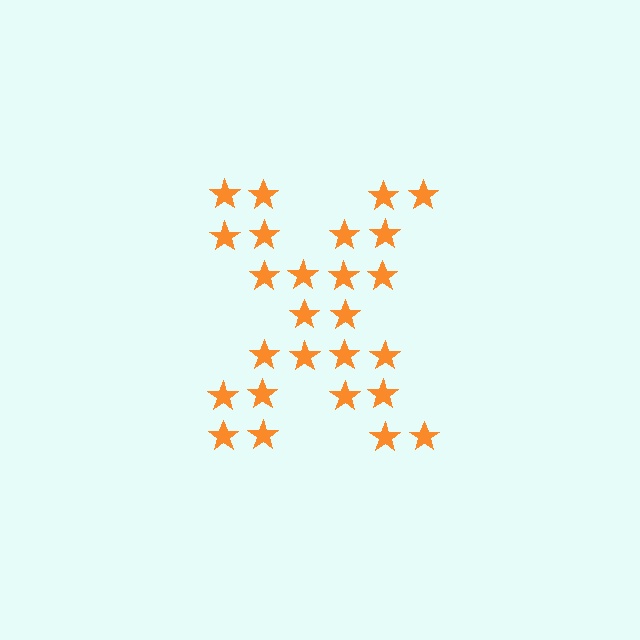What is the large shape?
The large shape is the letter X.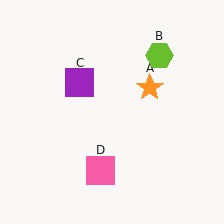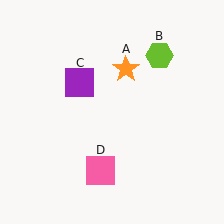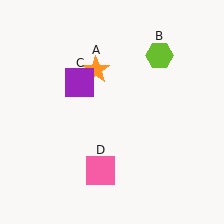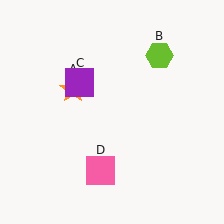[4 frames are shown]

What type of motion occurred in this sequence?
The orange star (object A) rotated counterclockwise around the center of the scene.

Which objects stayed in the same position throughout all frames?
Lime hexagon (object B) and purple square (object C) and pink square (object D) remained stationary.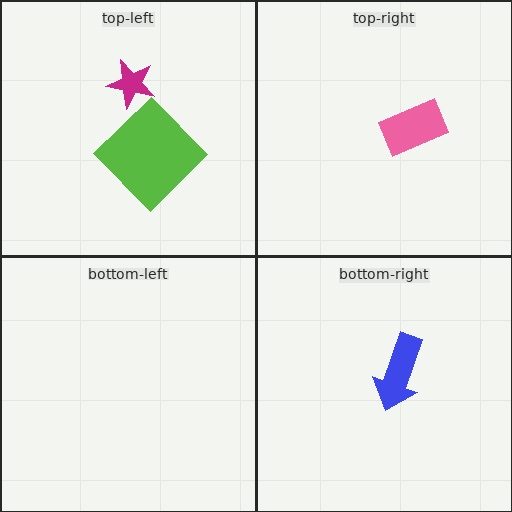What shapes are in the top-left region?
The lime diamond, the magenta star.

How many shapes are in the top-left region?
2.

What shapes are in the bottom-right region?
The blue arrow.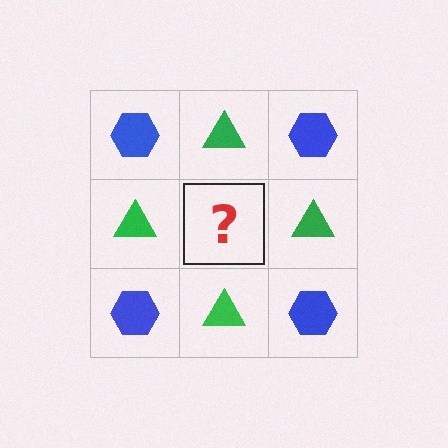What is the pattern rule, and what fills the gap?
The rule is that it alternates blue hexagon and green triangle in a checkerboard pattern. The gap should be filled with a blue hexagon.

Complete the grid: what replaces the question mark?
The question mark should be replaced with a blue hexagon.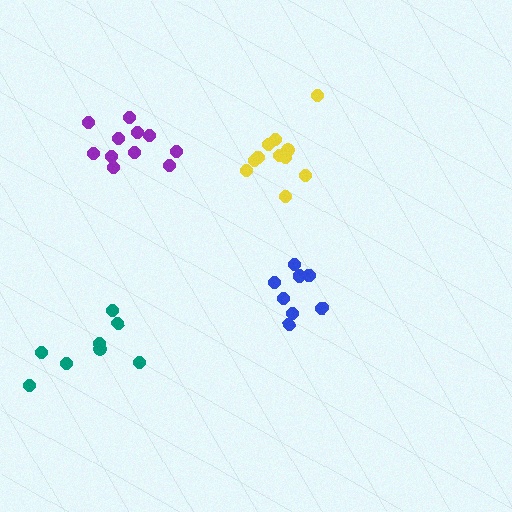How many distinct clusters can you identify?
There are 4 distinct clusters.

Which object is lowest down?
The teal cluster is bottommost.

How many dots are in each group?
Group 1: 11 dots, Group 2: 8 dots, Group 3: 11 dots, Group 4: 8 dots (38 total).